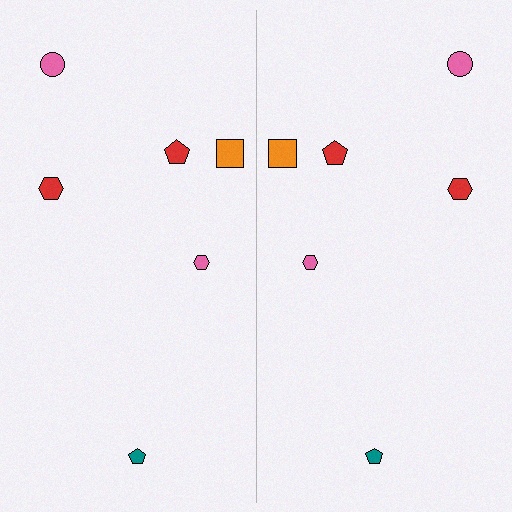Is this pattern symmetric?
Yes, this pattern has bilateral (reflection) symmetry.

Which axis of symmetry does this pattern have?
The pattern has a vertical axis of symmetry running through the center of the image.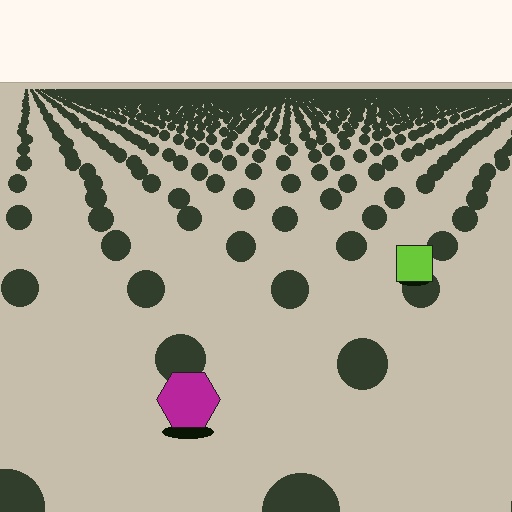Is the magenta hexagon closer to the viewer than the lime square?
Yes. The magenta hexagon is closer — you can tell from the texture gradient: the ground texture is coarser near it.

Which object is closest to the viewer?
The magenta hexagon is closest. The texture marks near it are larger and more spread out.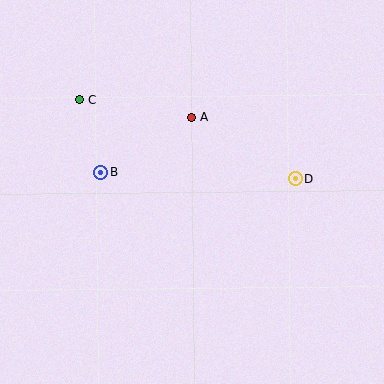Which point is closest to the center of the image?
Point A at (191, 117) is closest to the center.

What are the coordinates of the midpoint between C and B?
The midpoint between C and B is at (90, 136).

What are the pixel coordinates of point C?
Point C is at (79, 100).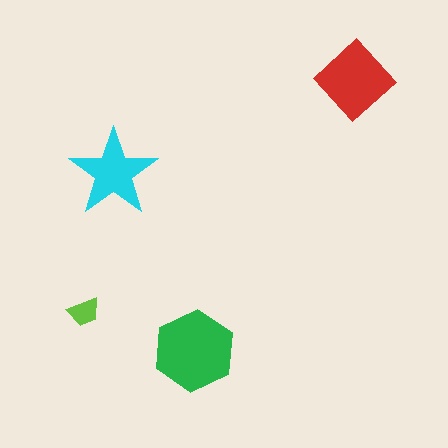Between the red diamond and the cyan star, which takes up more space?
The red diamond.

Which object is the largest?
The green hexagon.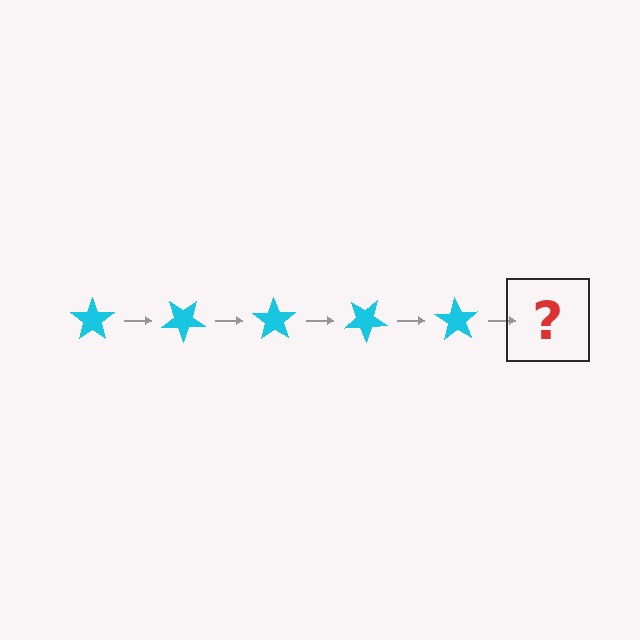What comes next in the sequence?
The next element should be a cyan star rotated 175 degrees.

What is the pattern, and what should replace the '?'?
The pattern is that the star rotates 35 degrees each step. The '?' should be a cyan star rotated 175 degrees.